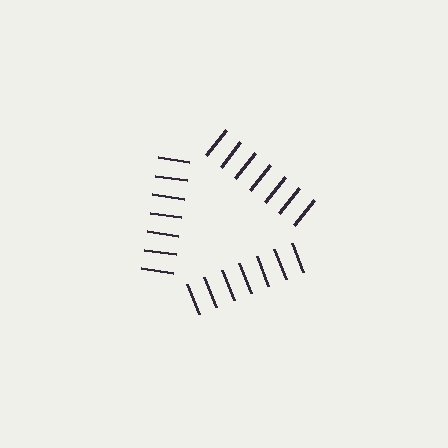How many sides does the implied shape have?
3 sides — the line-ends trace a triangle.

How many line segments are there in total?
21 — 7 along each of the 3 edges.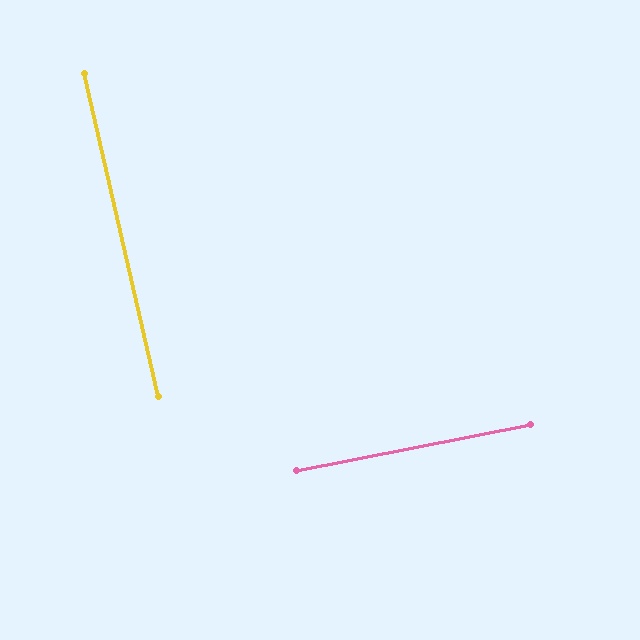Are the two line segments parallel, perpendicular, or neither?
Perpendicular — they meet at approximately 88°.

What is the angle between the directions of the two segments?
Approximately 88 degrees.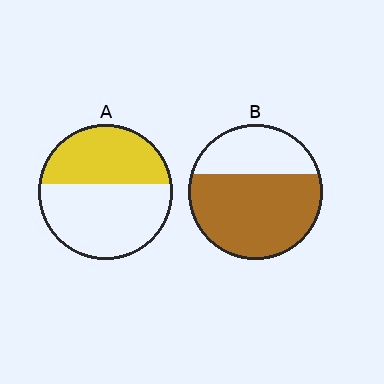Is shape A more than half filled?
No.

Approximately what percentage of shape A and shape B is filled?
A is approximately 45% and B is approximately 65%.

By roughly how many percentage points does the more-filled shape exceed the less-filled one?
By roughly 25 percentage points (B over A).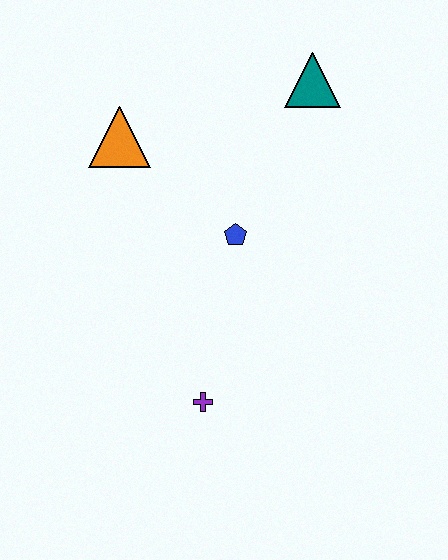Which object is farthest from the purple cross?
The teal triangle is farthest from the purple cross.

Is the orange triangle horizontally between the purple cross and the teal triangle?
No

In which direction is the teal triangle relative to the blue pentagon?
The teal triangle is above the blue pentagon.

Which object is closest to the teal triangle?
The blue pentagon is closest to the teal triangle.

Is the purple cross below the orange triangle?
Yes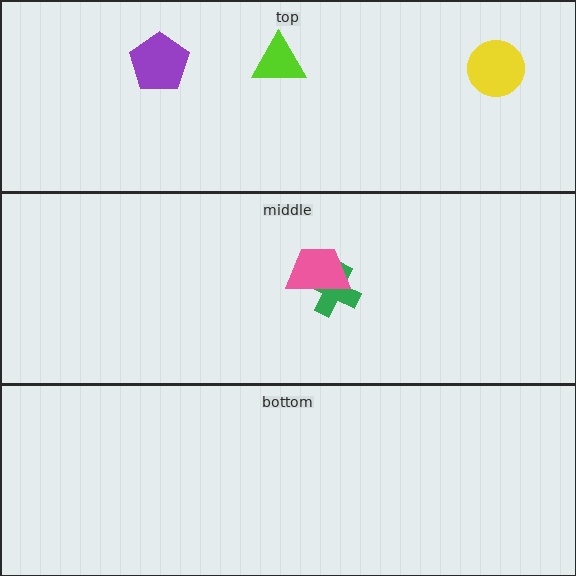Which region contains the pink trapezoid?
The middle region.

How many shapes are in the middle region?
2.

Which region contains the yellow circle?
The top region.